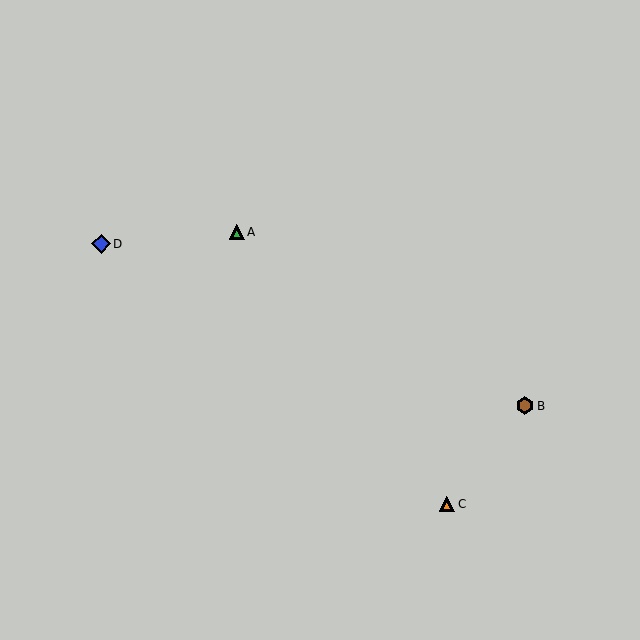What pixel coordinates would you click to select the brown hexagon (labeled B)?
Click at (525, 406) to select the brown hexagon B.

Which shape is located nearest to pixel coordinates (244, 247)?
The green triangle (labeled A) at (237, 232) is nearest to that location.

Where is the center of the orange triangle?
The center of the orange triangle is at (447, 504).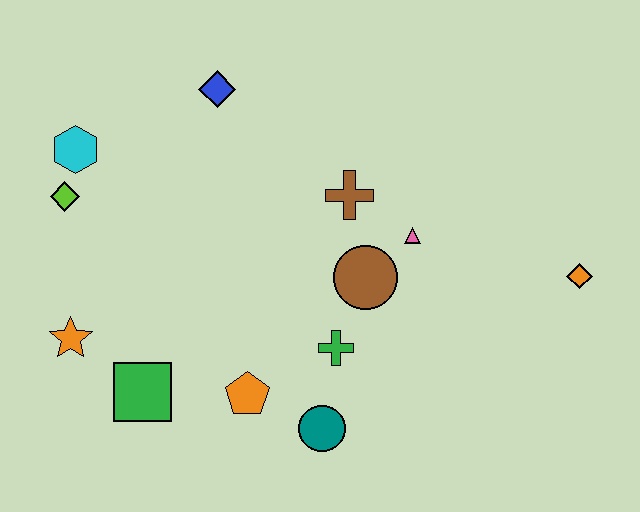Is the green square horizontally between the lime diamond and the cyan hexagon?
No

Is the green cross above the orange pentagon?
Yes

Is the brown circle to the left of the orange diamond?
Yes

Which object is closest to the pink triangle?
The brown circle is closest to the pink triangle.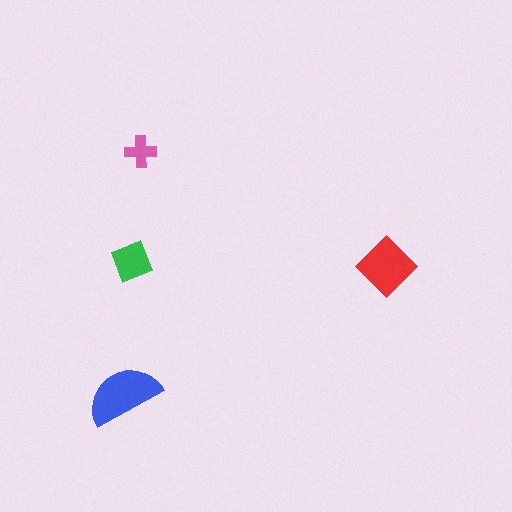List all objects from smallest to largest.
The pink cross, the green square, the red diamond, the blue semicircle.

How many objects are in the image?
There are 4 objects in the image.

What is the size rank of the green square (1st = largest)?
3rd.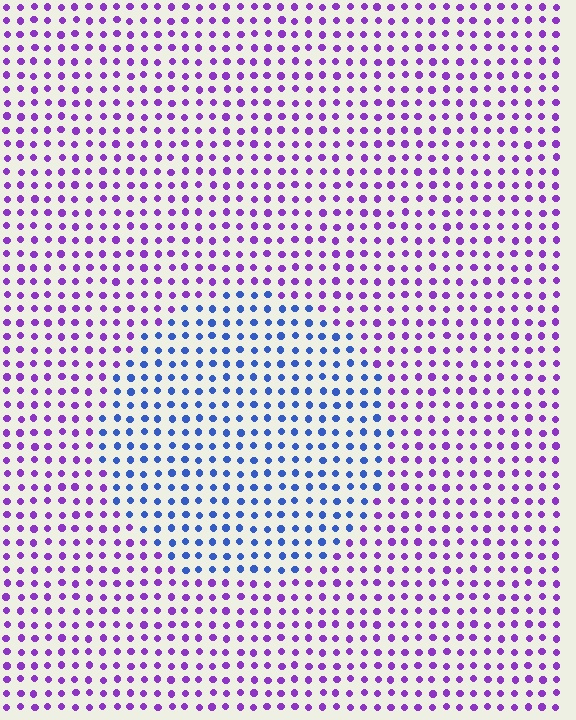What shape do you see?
I see a circle.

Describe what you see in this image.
The image is filled with small purple elements in a uniform arrangement. A circle-shaped region is visible where the elements are tinted to a slightly different hue, forming a subtle color boundary.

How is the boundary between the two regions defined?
The boundary is defined purely by a slight shift in hue (about 53 degrees). Spacing, size, and orientation are identical on both sides.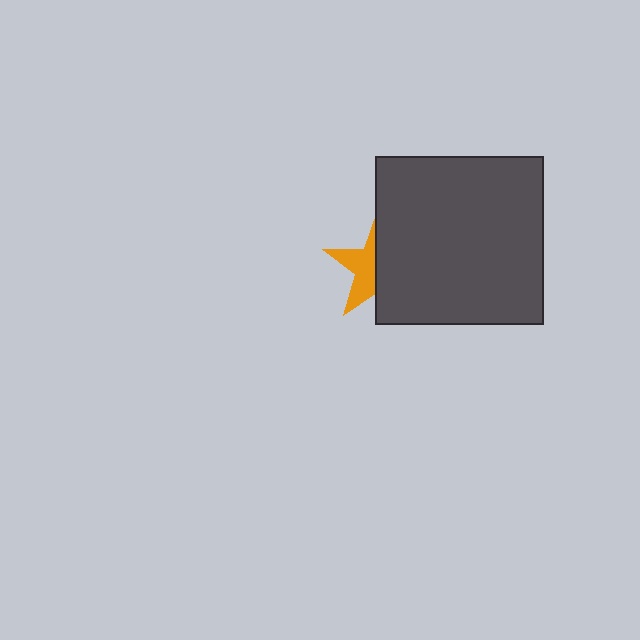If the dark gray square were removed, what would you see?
You would see the complete orange star.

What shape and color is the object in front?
The object in front is a dark gray square.